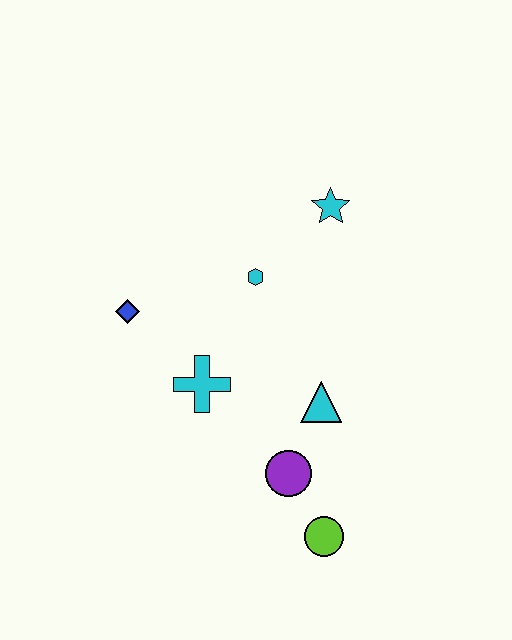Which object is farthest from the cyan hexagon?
The lime circle is farthest from the cyan hexagon.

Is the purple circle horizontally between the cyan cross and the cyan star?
Yes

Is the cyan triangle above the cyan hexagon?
No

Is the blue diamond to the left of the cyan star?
Yes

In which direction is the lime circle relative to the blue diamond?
The lime circle is below the blue diamond.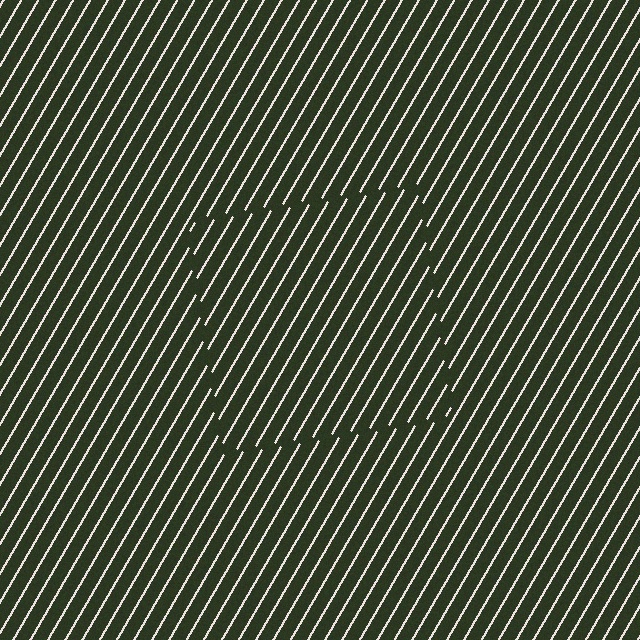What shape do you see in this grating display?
An illusory square. The interior of the shape contains the same grating, shifted by half a period — the contour is defined by the phase discontinuity where line-ends from the inner and outer gratings abut.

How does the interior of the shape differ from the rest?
The interior of the shape contains the same grating, shifted by half a period — the contour is defined by the phase discontinuity where line-ends from the inner and outer gratings abut.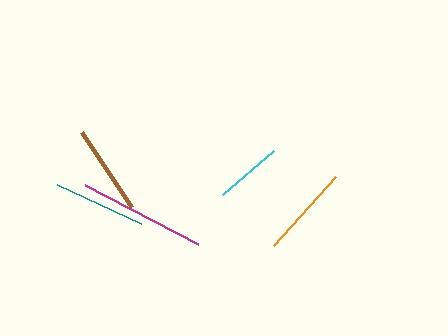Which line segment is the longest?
The magenta line is the longest at approximately 127 pixels.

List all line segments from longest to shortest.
From longest to shortest: magenta, orange, teal, brown, cyan.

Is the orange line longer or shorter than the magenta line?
The magenta line is longer than the orange line.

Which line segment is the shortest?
The cyan line is the shortest at approximately 68 pixels.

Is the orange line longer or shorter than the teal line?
The orange line is longer than the teal line.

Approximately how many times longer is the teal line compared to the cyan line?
The teal line is approximately 1.4 times the length of the cyan line.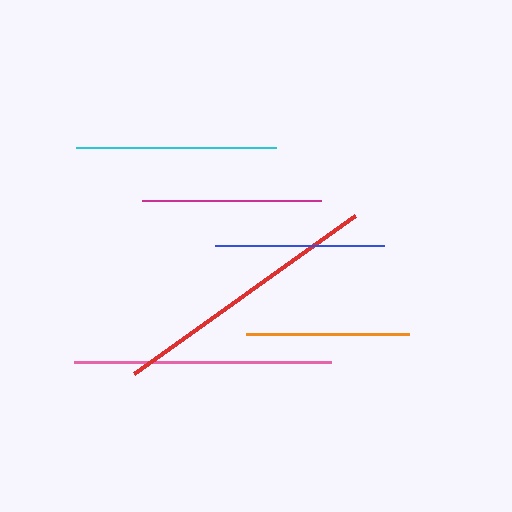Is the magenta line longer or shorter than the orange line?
The magenta line is longer than the orange line.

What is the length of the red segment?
The red segment is approximately 271 pixels long.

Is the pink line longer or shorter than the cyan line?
The pink line is longer than the cyan line.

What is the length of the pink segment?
The pink segment is approximately 257 pixels long.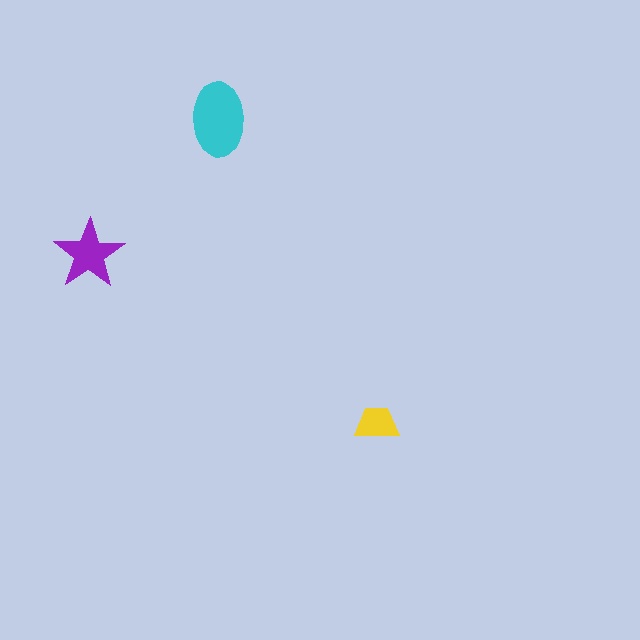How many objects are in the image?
There are 3 objects in the image.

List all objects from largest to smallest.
The cyan ellipse, the purple star, the yellow trapezoid.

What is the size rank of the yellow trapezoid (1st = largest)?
3rd.